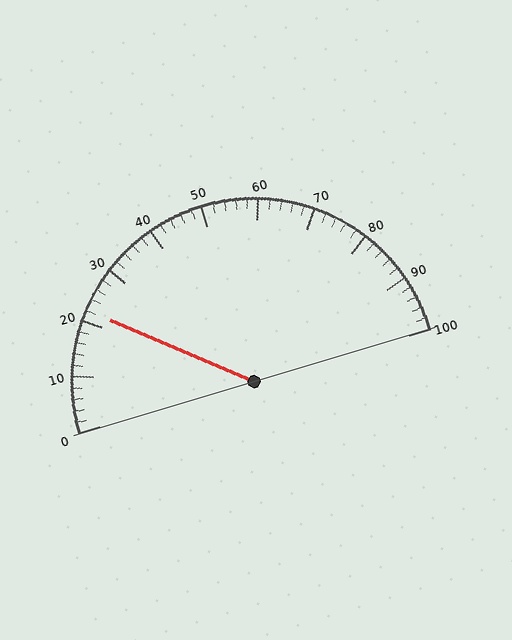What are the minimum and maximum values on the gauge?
The gauge ranges from 0 to 100.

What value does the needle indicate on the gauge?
The needle indicates approximately 22.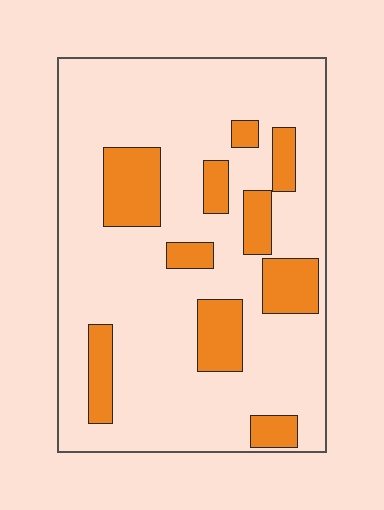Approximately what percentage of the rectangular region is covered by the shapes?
Approximately 20%.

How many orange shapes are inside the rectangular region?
10.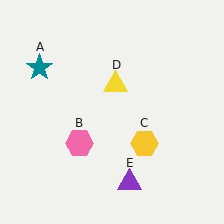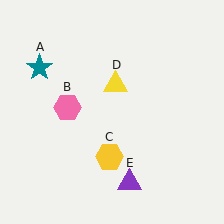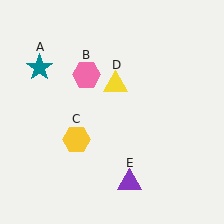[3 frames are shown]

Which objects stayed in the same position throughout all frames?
Teal star (object A) and yellow triangle (object D) and purple triangle (object E) remained stationary.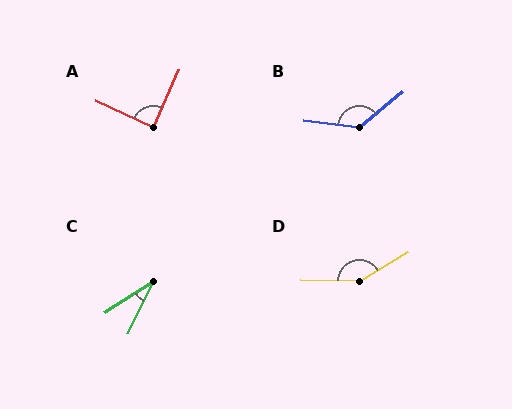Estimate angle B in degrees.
Approximately 133 degrees.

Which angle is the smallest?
C, at approximately 32 degrees.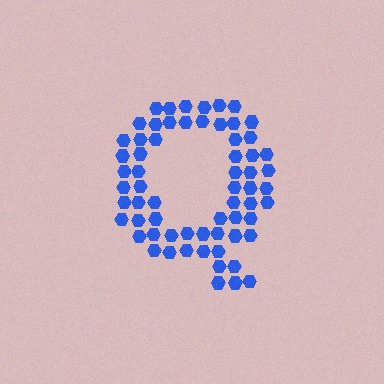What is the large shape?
The large shape is the letter Q.